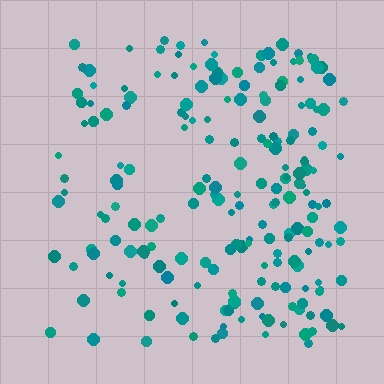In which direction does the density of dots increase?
From left to right, with the right side densest.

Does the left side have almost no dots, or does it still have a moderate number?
Still a moderate number, just noticeably fewer than the right.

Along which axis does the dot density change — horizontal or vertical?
Horizontal.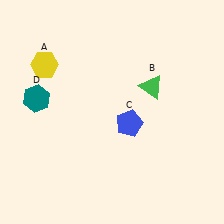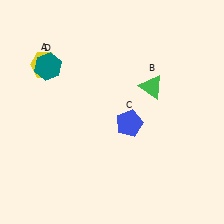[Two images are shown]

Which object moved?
The teal hexagon (D) moved up.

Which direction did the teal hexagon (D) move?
The teal hexagon (D) moved up.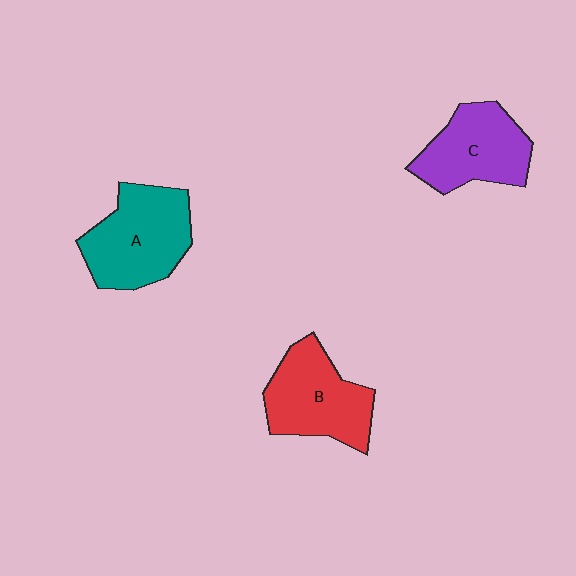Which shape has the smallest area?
Shape C (purple).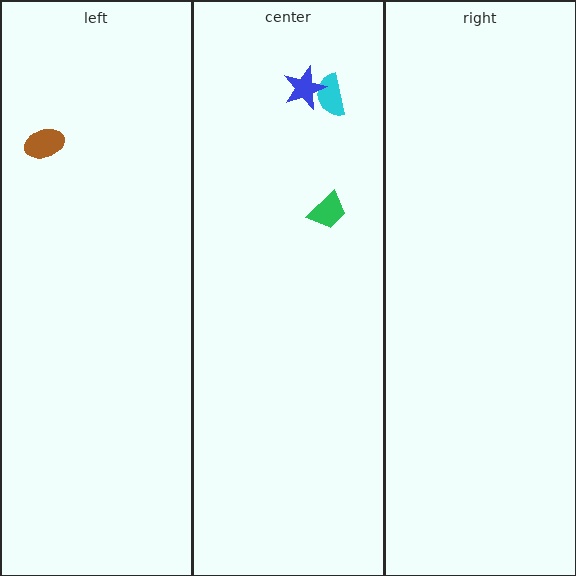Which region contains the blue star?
The center region.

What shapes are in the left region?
The brown ellipse.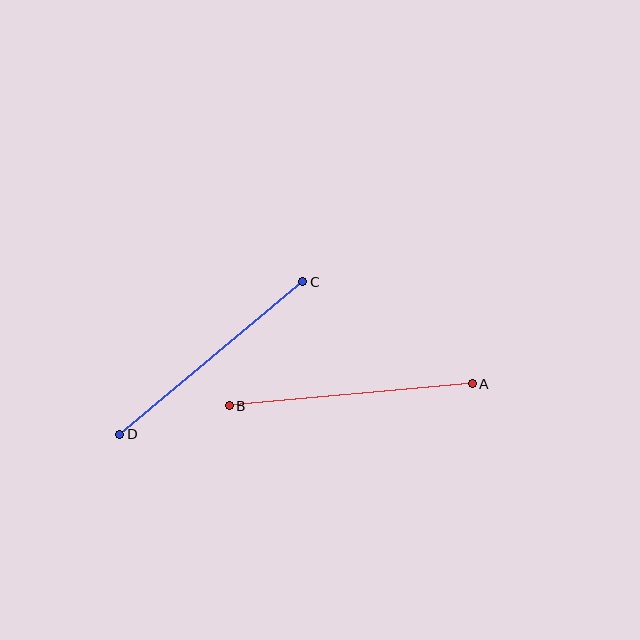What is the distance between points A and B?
The distance is approximately 244 pixels.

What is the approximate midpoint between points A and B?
The midpoint is at approximately (351, 395) pixels.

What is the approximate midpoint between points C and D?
The midpoint is at approximately (211, 358) pixels.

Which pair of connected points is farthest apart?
Points A and B are farthest apart.